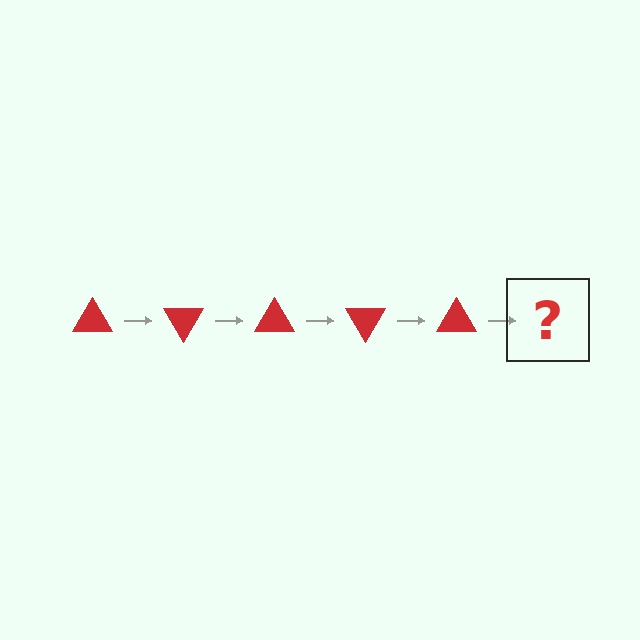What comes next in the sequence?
The next element should be a red triangle rotated 300 degrees.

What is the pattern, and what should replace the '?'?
The pattern is that the triangle rotates 60 degrees each step. The '?' should be a red triangle rotated 300 degrees.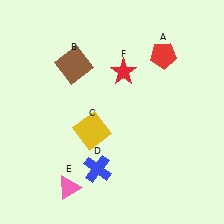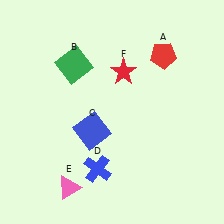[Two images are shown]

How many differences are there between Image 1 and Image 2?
There are 2 differences between the two images.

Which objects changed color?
B changed from brown to green. C changed from yellow to blue.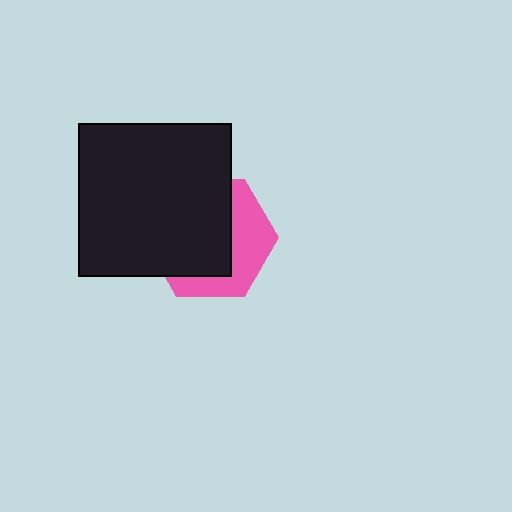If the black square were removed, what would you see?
You would see the complete pink hexagon.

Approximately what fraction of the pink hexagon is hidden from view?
Roughly 60% of the pink hexagon is hidden behind the black square.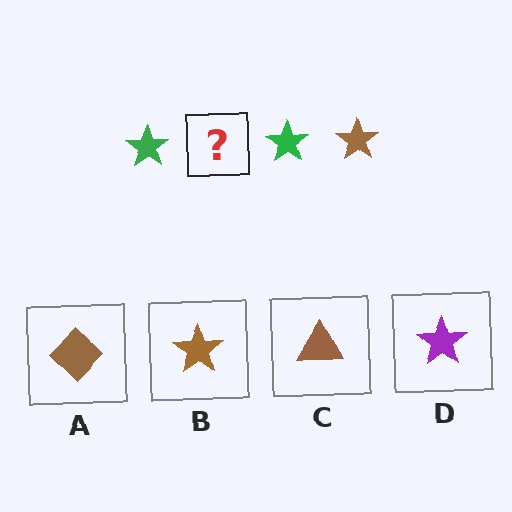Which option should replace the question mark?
Option B.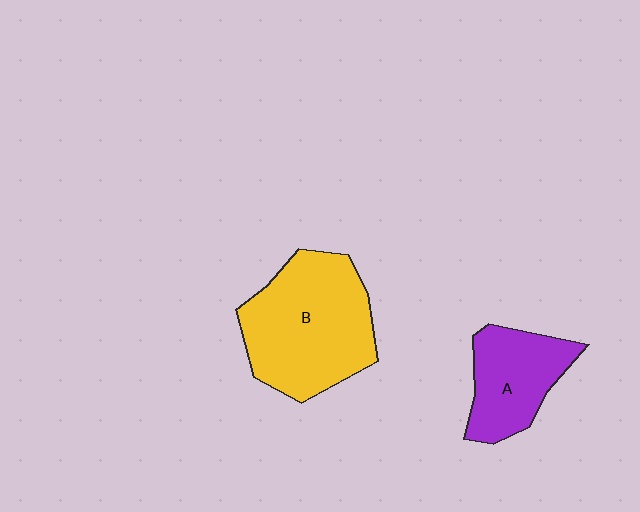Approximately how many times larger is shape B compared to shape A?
Approximately 1.7 times.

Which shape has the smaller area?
Shape A (purple).